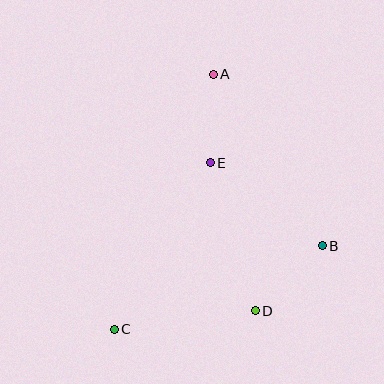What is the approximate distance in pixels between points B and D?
The distance between B and D is approximately 93 pixels.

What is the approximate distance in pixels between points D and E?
The distance between D and E is approximately 155 pixels.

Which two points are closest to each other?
Points A and E are closest to each other.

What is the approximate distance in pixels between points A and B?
The distance between A and B is approximately 203 pixels.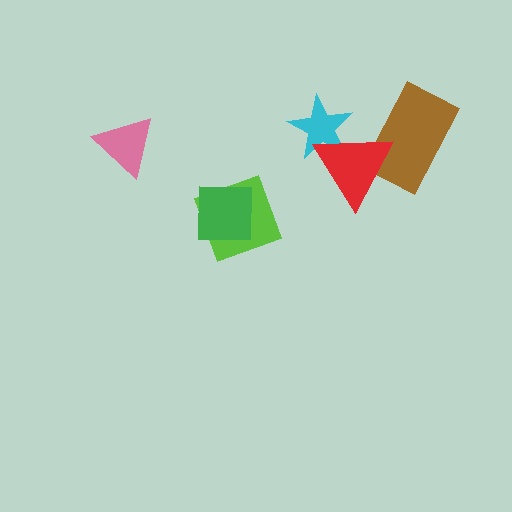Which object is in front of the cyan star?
The red triangle is in front of the cyan star.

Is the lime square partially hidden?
Yes, it is partially covered by another shape.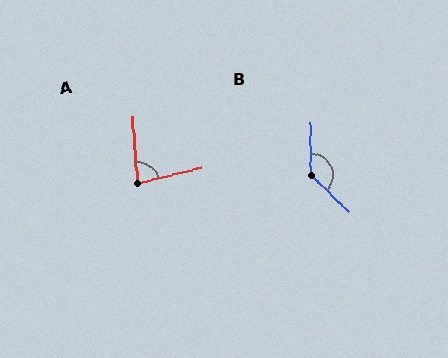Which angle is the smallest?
A, at approximately 80 degrees.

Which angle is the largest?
B, at approximately 135 degrees.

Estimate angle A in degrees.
Approximately 80 degrees.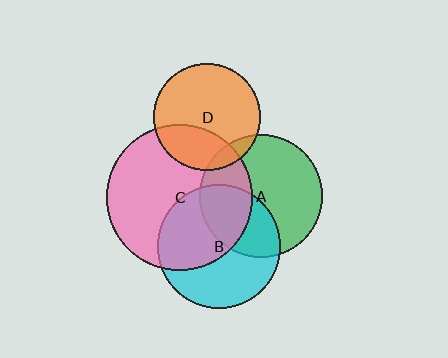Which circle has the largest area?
Circle C (pink).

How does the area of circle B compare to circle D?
Approximately 1.3 times.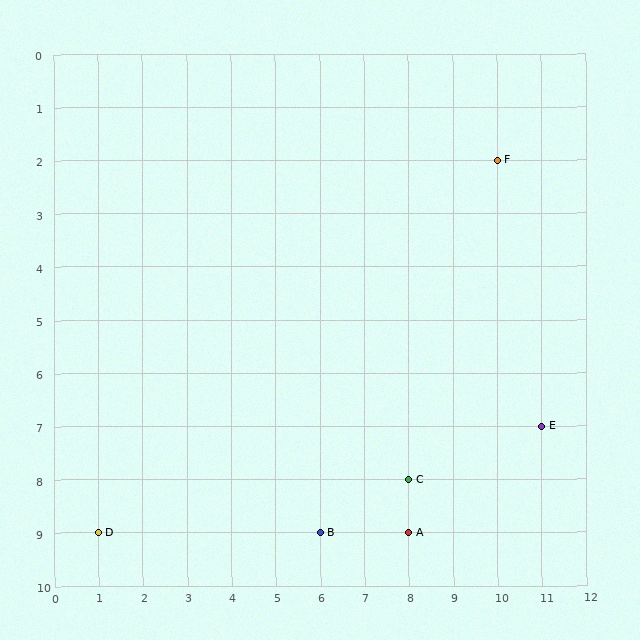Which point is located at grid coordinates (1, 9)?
Point D is at (1, 9).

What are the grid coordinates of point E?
Point E is at grid coordinates (11, 7).